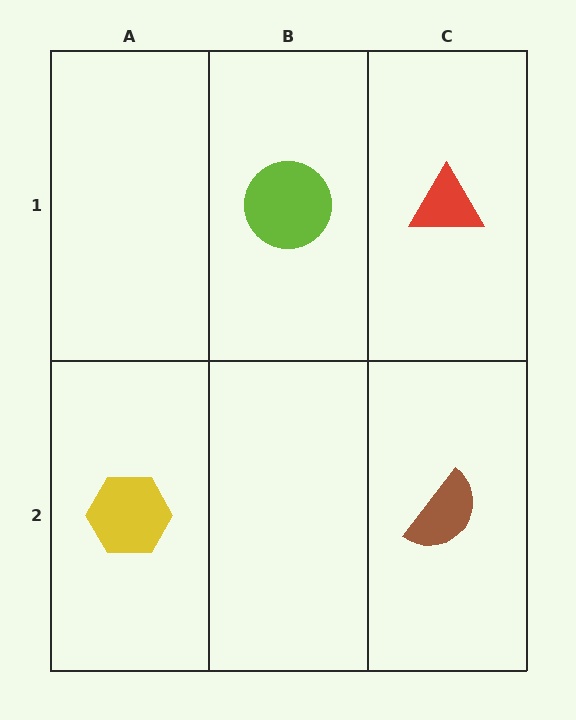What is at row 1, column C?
A red triangle.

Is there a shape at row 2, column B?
No, that cell is empty.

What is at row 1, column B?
A lime circle.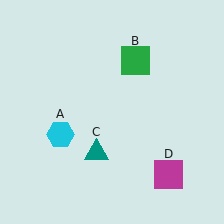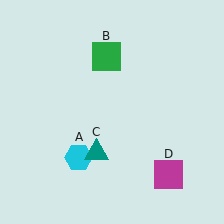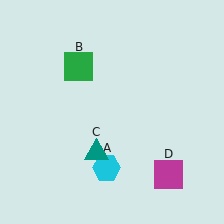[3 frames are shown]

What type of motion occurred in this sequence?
The cyan hexagon (object A), green square (object B) rotated counterclockwise around the center of the scene.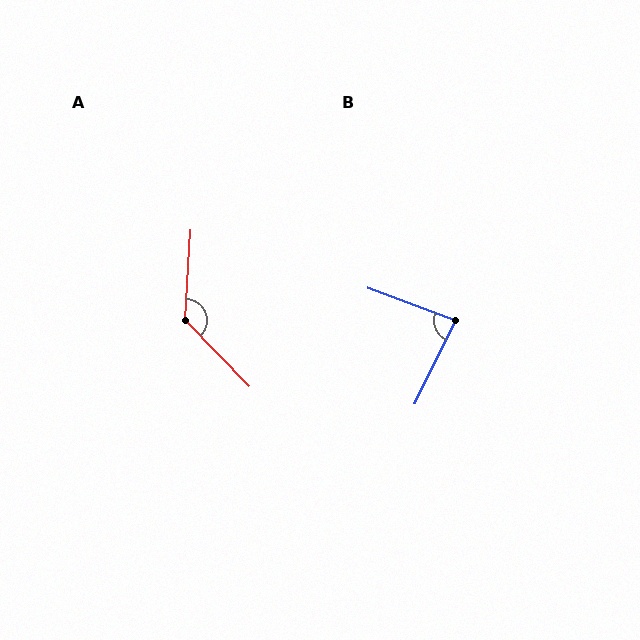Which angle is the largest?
A, at approximately 132 degrees.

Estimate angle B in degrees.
Approximately 85 degrees.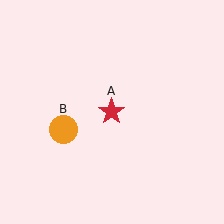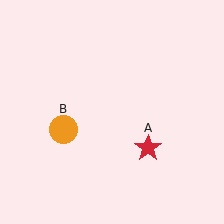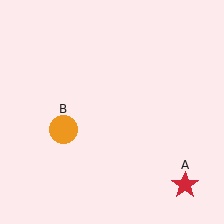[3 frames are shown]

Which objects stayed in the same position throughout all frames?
Orange circle (object B) remained stationary.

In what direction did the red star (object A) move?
The red star (object A) moved down and to the right.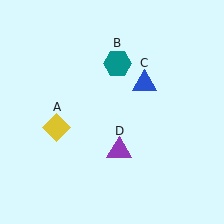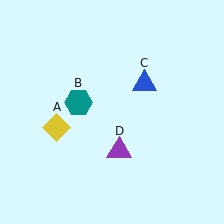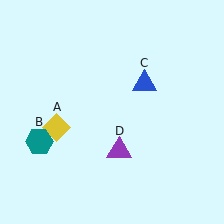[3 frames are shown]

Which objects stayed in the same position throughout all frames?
Yellow diamond (object A) and blue triangle (object C) and purple triangle (object D) remained stationary.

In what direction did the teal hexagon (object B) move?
The teal hexagon (object B) moved down and to the left.